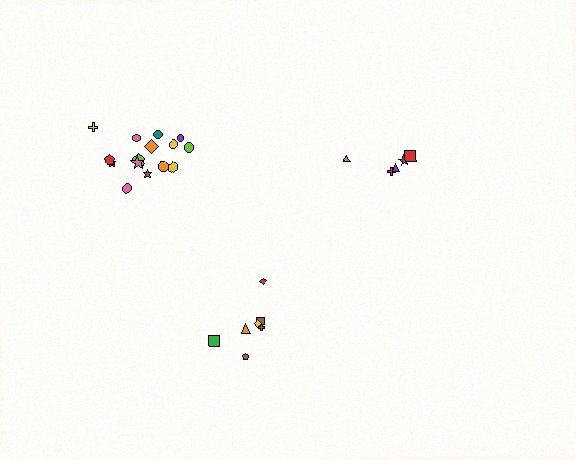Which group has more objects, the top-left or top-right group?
The top-left group.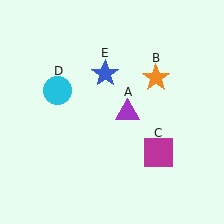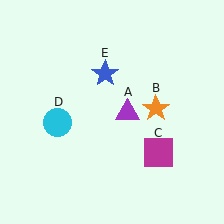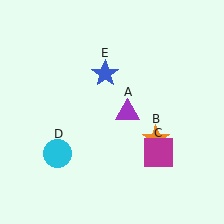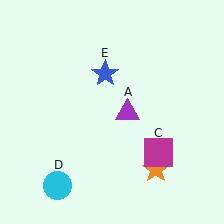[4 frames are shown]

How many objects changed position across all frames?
2 objects changed position: orange star (object B), cyan circle (object D).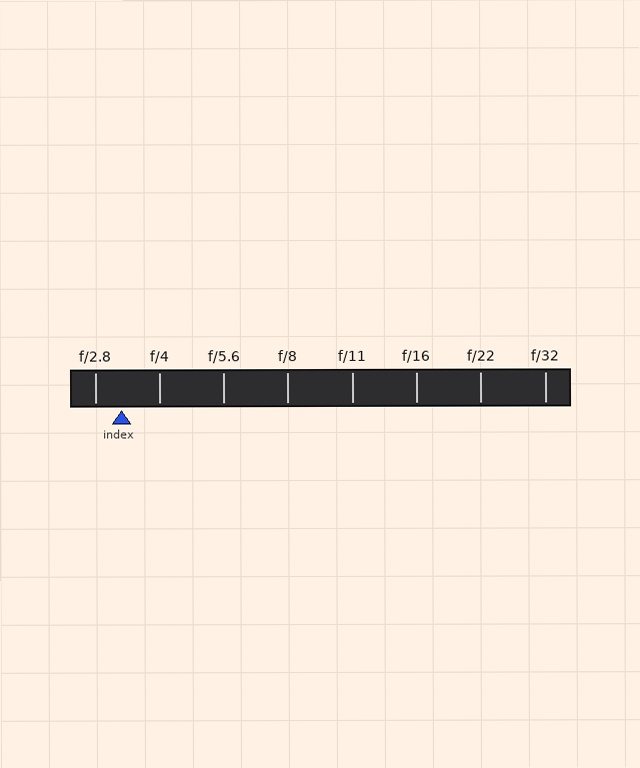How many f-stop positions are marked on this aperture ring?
There are 8 f-stop positions marked.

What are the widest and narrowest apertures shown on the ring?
The widest aperture shown is f/2.8 and the narrowest is f/32.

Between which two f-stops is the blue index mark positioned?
The index mark is between f/2.8 and f/4.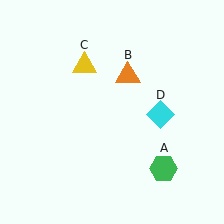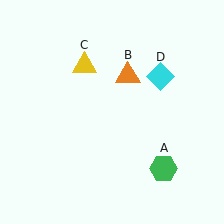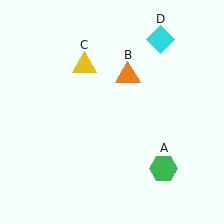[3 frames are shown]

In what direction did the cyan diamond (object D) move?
The cyan diamond (object D) moved up.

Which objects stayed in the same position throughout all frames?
Green hexagon (object A) and orange triangle (object B) and yellow triangle (object C) remained stationary.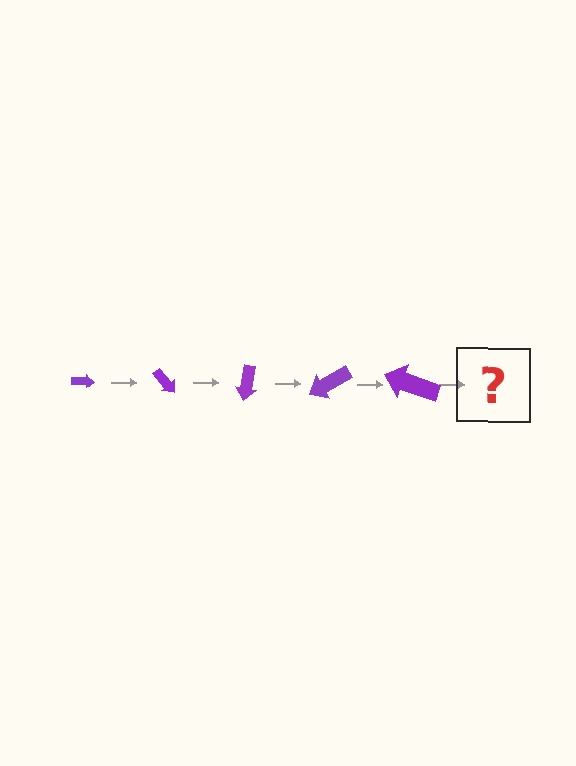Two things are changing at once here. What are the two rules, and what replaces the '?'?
The two rules are that the arrow grows larger each step and it rotates 50 degrees each step. The '?' should be an arrow, larger than the previous one and rotated 250 degrees from the start.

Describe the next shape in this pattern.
It should be an arrow, larger than the previous one and rotated 250 degrees from the start.